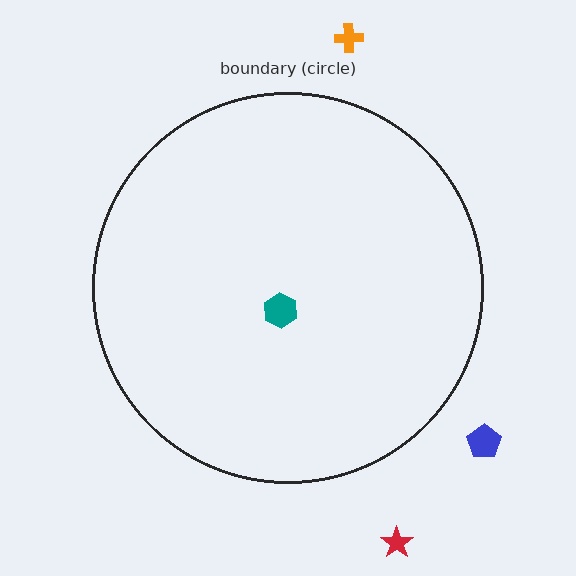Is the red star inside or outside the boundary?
Outside.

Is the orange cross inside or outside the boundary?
Outside.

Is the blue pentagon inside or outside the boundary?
Outside.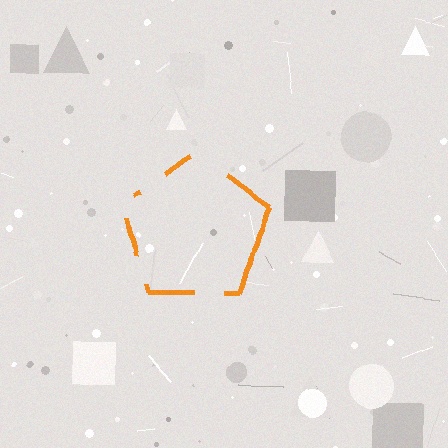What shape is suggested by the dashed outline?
The dashed outline suggests a pentagon.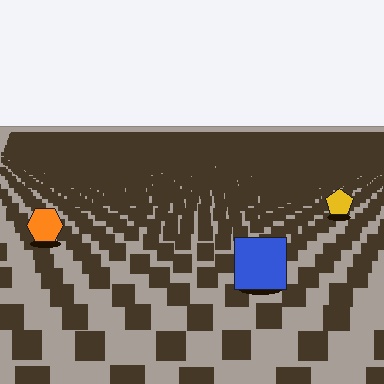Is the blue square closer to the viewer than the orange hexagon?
Yes. The blue square is closer — you can tell from the texture gradient: the ground texture is coarser near it.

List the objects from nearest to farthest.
From nearest to farthest: the blue square, the orange hexagon, the yellow pentagon.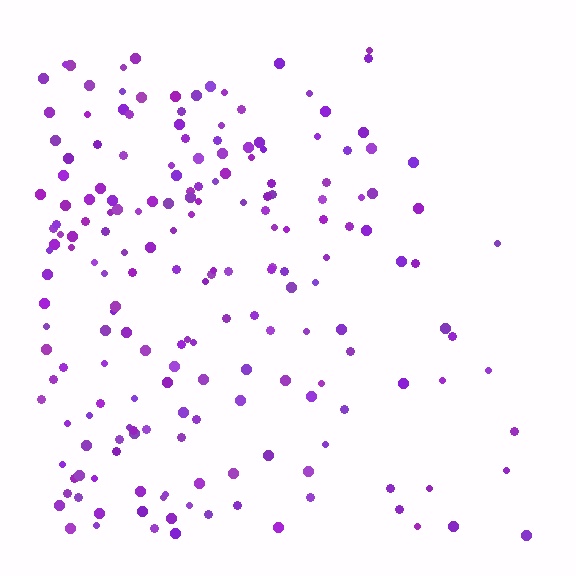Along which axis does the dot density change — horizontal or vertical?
Horizontal.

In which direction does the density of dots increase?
From right to left, with the left side densest.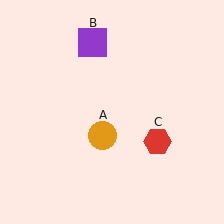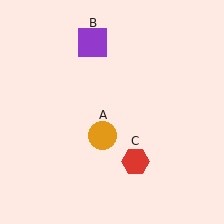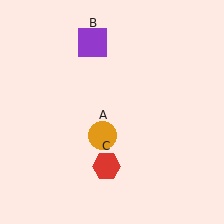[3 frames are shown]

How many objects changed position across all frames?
1 object changed position: red hexagon (object C).